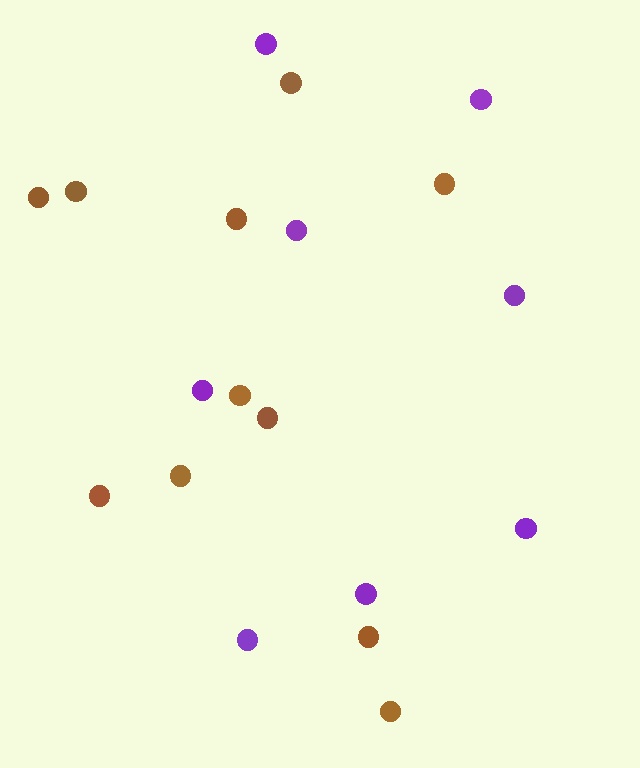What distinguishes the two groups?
There are 2 groups: one group of purple circles (8) and one group of brown circles (11).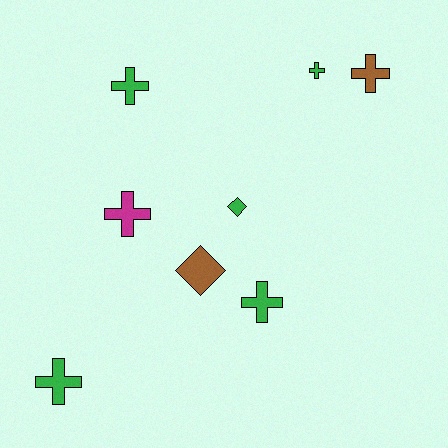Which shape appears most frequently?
Cross, with 6 objects.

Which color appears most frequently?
Green, with 5 objects.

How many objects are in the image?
There are 8 objects.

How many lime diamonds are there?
There are no lime diamonds.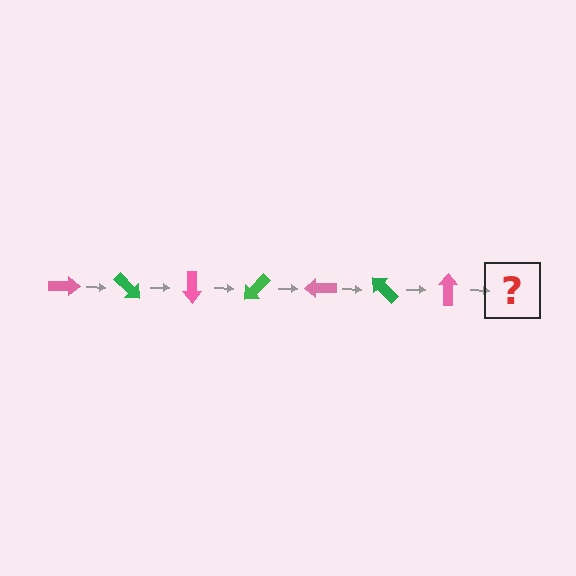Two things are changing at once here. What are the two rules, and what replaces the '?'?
The two rules are that it rotates 45 degrees each step and the color cycles through pink and green. The '?' should be a green arrow, rotated 315 degrees from the start.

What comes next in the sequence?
The next element should be a green arrow, rotated 315 degrees from the start.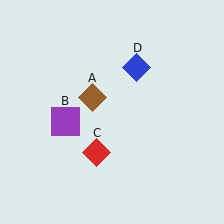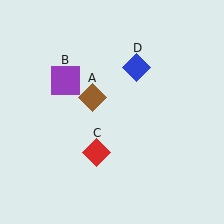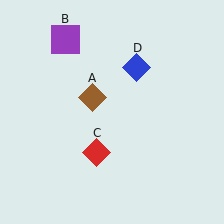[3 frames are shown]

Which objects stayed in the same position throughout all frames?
Brown diamond (object A) and red diamond (object C) and blue diamond (object D) remained stationary.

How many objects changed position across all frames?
1 object changed position: purple square (object B).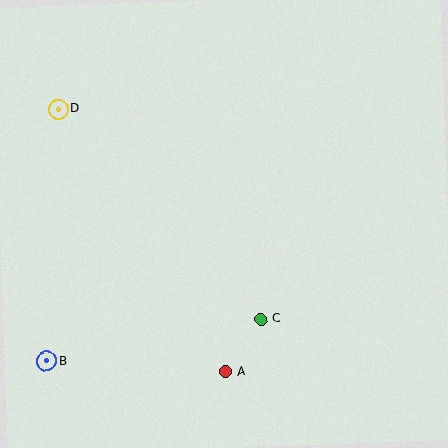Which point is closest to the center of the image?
Point C at (261, 319) is closest to the center.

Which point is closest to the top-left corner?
Point D is closest to the top-left corner.